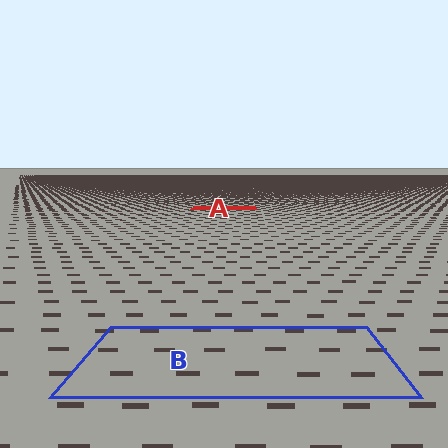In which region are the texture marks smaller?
The texture marks are smaller in region A, because it is farther away.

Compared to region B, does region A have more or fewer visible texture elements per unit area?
Region A has more texture elements per unit area — they are packed more densely because it is farther away.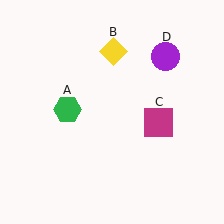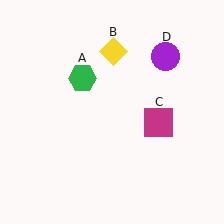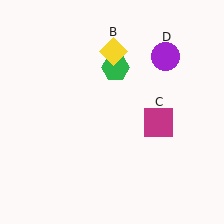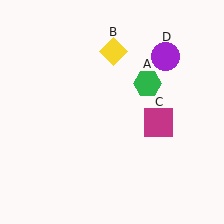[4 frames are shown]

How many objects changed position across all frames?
1 object changed position: green hexagon (object A).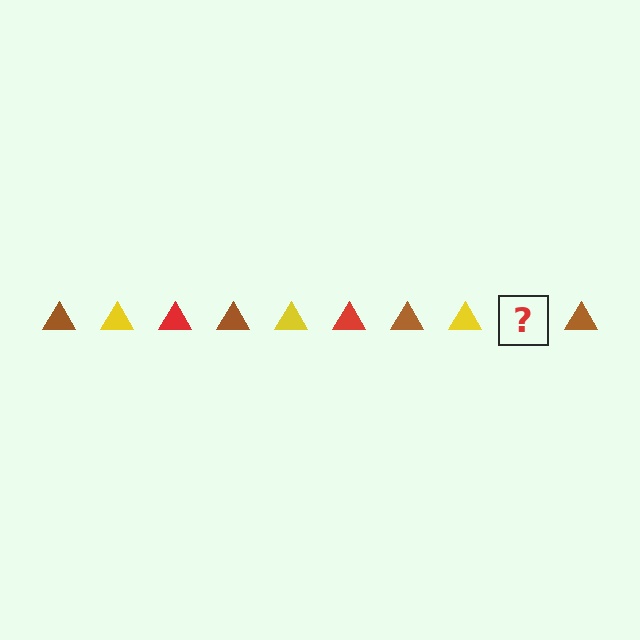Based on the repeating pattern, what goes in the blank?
The blank should be a red triangle.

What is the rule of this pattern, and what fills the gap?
The rule is that the pattern cycles through brown, yellow, red triangles. The gap should be filled with a red triangle.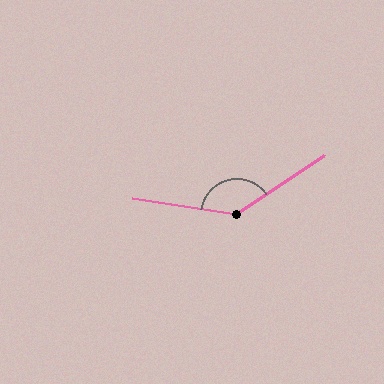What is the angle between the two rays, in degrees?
Approximately 137 degrees.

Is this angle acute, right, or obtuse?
It is obtuse.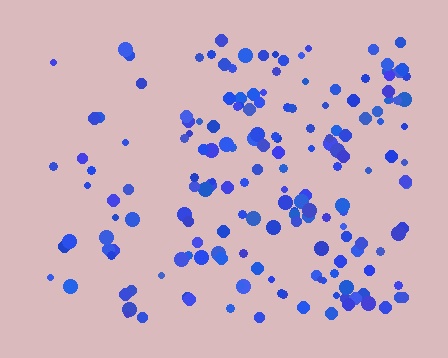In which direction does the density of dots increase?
From left to right, with the right side densest.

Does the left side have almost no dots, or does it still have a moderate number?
Still a moderate number, just noticeably fewer than the right.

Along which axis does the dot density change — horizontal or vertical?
Horizontal.